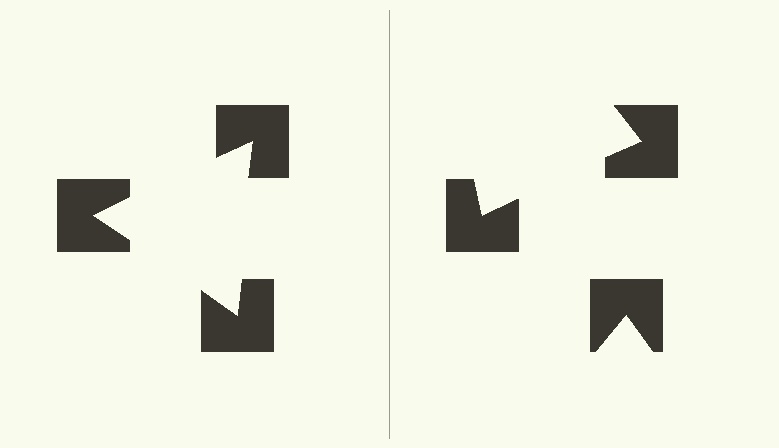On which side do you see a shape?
An illusory triangle appears on the left side. On the right side the wedge cuts are rotated, so no coherent shape forms.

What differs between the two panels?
The notched squares are positioned identically on both sides; only the wedge orientations differ. On the left they align to a triangle; on the right they are misaligned.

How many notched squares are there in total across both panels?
6 — 3 on each side.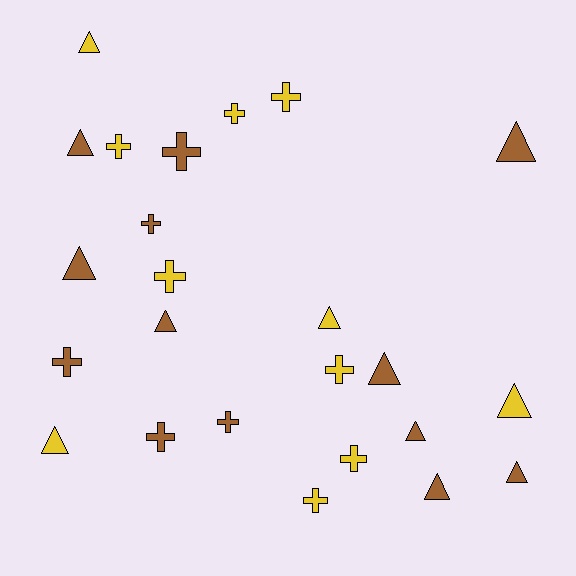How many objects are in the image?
There are 24 objects.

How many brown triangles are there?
There are 8 brown triangles.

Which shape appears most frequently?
Triangle, with 12 objects.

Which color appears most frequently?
Brown, with 13 objects.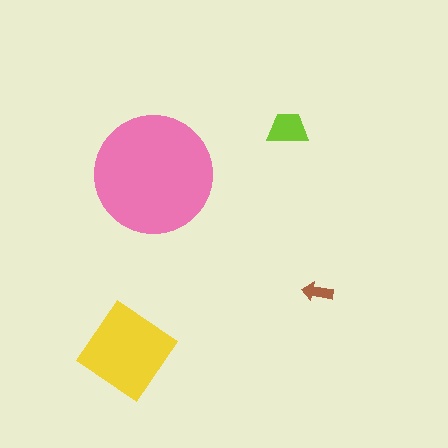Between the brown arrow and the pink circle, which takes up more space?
The pink circle.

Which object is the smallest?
The brown arrow.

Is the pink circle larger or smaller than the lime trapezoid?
Larger.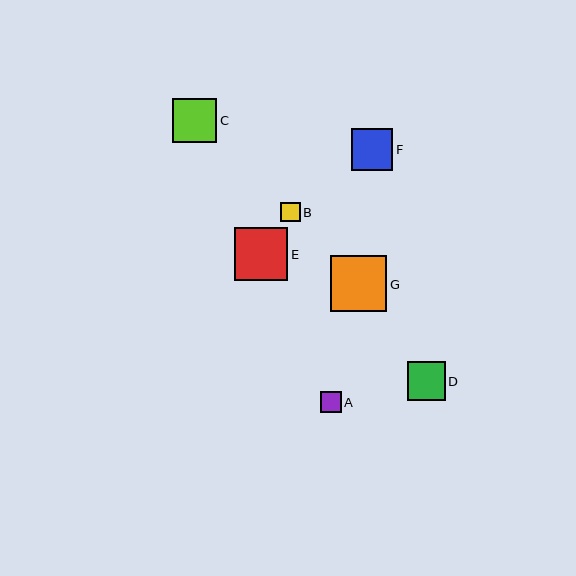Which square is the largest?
Square G is the largest with a size of approximately 57 pixels.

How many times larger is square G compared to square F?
Square G is approximately 1.4 times the size of square F.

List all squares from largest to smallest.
From largest to smallest: G, E, C, F, D, A, B.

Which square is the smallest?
Square B is the smallest with a size of approximately 20 pixels.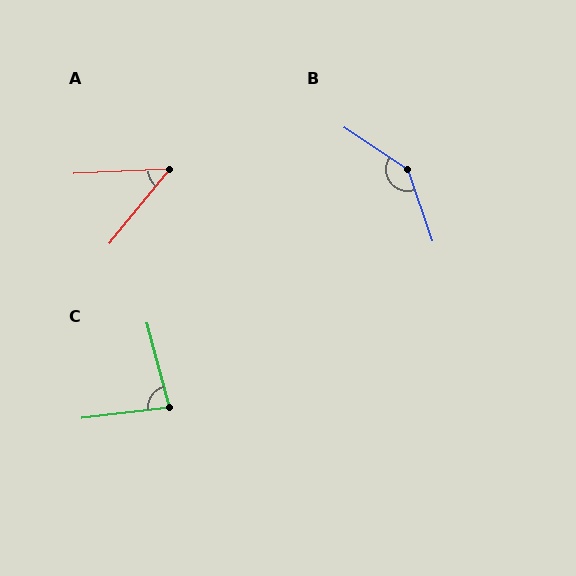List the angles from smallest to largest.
A (48°), C (82°), B (143°).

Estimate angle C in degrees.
Approximately 82 degrees.